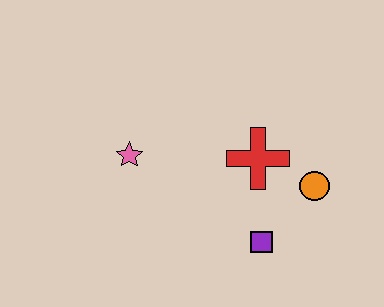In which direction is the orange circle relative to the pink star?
The orange circle is to the right of the pink star.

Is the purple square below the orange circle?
Yes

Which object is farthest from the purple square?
The pink star is farthest from the purple square.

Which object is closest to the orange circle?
The red cross is closest to the orange circle.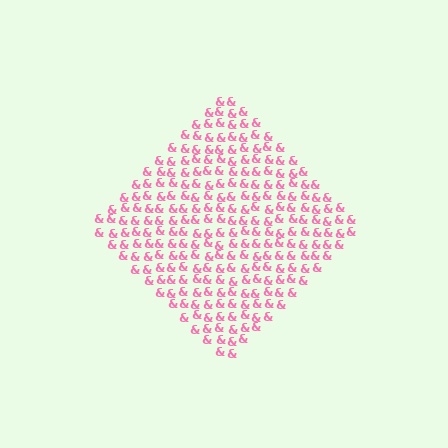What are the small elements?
The small elements are ampersands.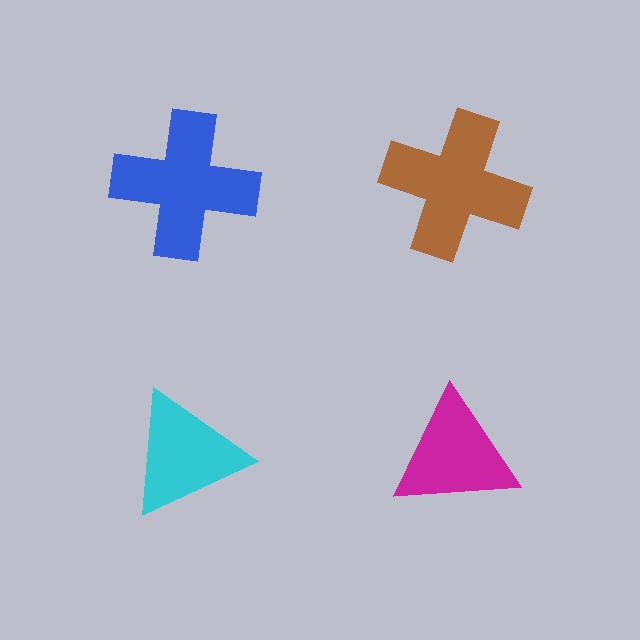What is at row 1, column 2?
A brown cross.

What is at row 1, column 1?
A blue cross.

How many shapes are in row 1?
2 shapes.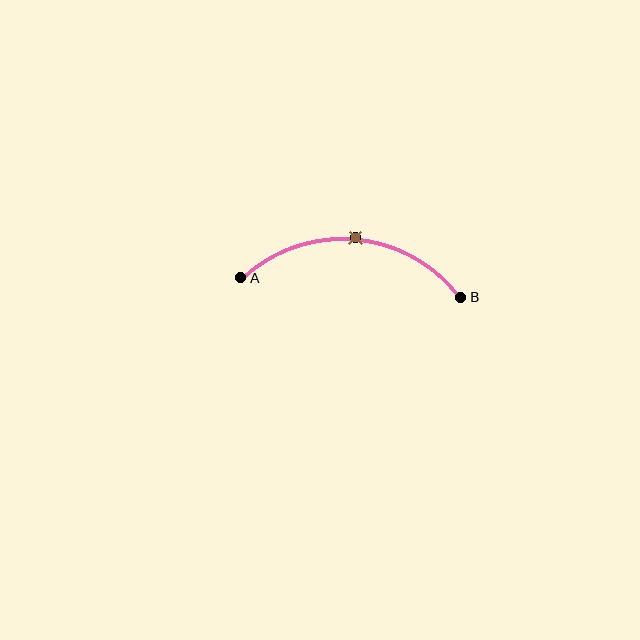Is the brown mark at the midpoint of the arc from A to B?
Yes. The brown mark lies on the arc at equal arc-length from both A and B — it is the arc midpoint.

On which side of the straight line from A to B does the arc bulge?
The arc bulges above the straight line connecting A and B.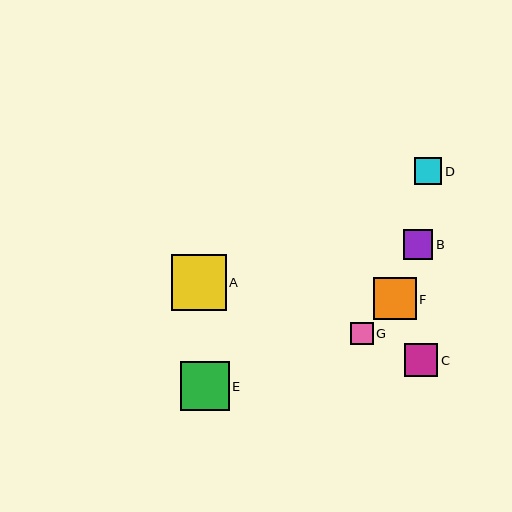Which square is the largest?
Square A is the largest with a size of approximately 55 pixels.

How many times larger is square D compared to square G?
Square D is approximately 1.2 times the size of square G.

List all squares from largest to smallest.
From largest to smallest: A, E, F, C, B, D, G.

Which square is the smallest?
Square G is the smallest with a size of approximately 23 pixels.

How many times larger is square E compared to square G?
Square E is approximately 2.2 times the size of square G.